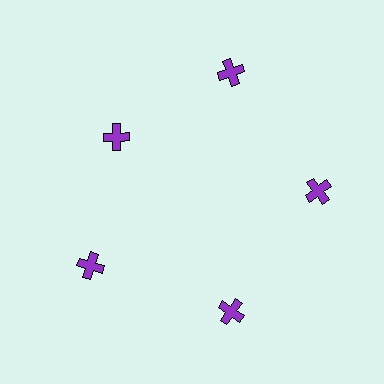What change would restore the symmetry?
The symmetry would be restored by moving it outward, back onto the ring so that all 5 crosses sit at equal angles and equal distance from the center.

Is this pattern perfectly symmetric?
No. The 5 purple crosses are arranged in a ring, but one element near the 10 o'clock position is pulled inward toward the center, breaking the 5-fold rotational symmetry.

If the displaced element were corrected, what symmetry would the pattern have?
It would have 5-fold rotational symmetry — the pattern would map onto itself every 72 degrees.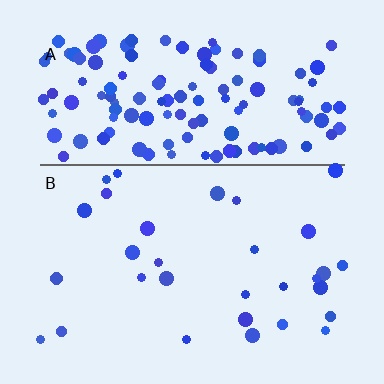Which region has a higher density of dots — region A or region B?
A (the top).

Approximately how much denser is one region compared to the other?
Approximately 4.5× — region A over region B.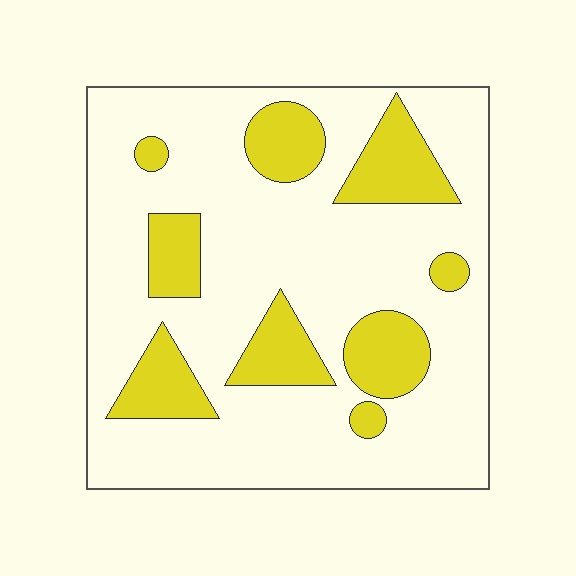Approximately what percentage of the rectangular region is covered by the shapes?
Approximately 25%.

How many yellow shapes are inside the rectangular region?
9.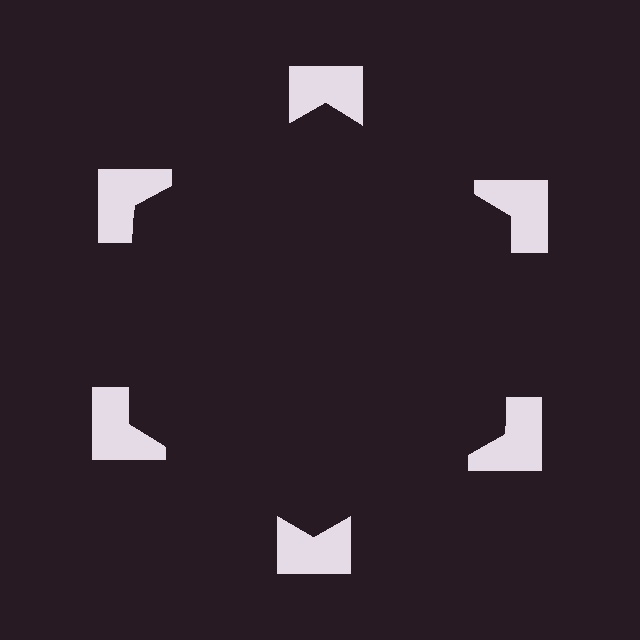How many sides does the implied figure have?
6 sides.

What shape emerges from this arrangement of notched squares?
An illusory hexagon — its edges are inferred from the aligned wedge cuts in the notched squares, not physically drawn.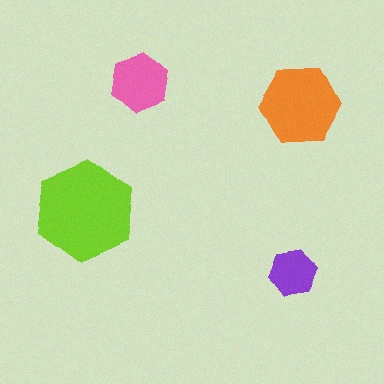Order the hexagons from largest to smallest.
the lime one, the orange one, the pink one, the purple one.